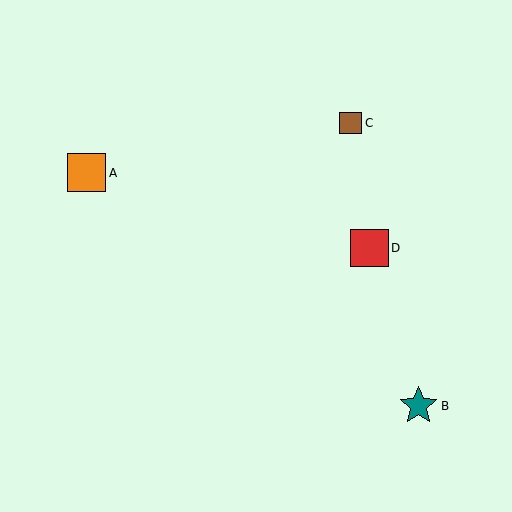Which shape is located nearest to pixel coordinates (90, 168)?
The orange square (labeled A) at (87, 173) is nearest to that location.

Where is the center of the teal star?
The center of the teal star is at (418, 406).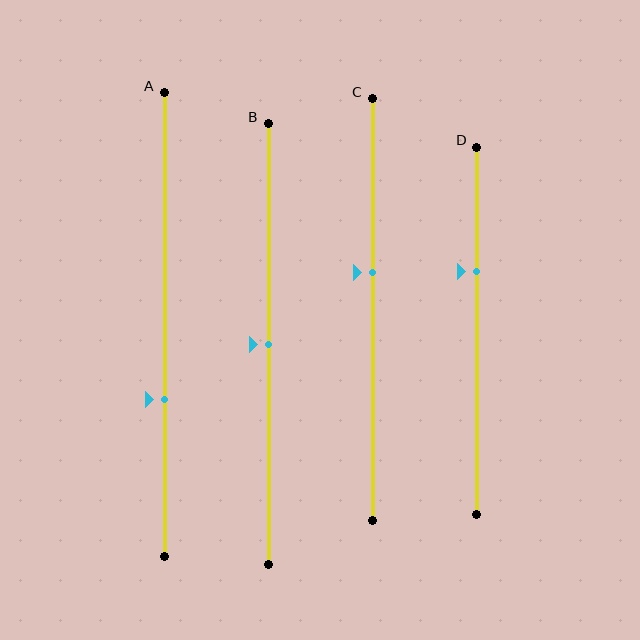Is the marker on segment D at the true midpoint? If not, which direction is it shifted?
No, the marker on segment D is shifted upward by about 16% of the segment length.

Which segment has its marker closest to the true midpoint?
Segment B has its marker closest to the true midpoint.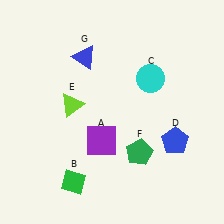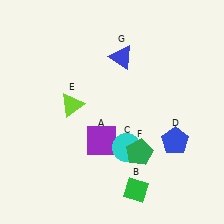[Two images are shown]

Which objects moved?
The objects that moved are: the green diamond (B), the cyan circle (C), the blue triangle (G).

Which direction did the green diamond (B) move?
The green diamond (B) moved right.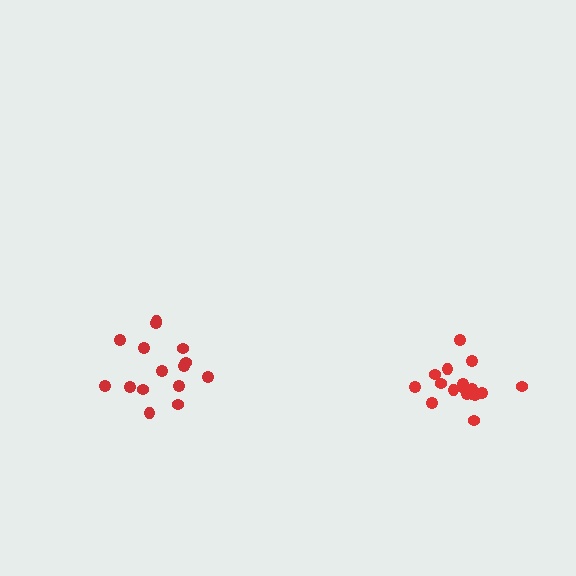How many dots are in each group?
Group 1: 15 dots, Group 2: 17 dots (32 total).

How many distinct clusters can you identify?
There are 2 distinct clusters.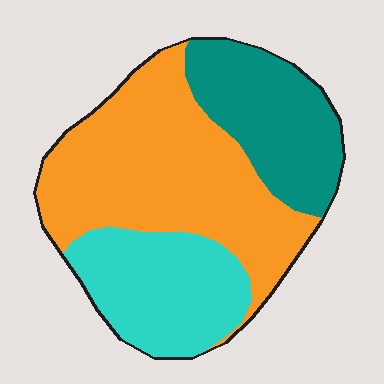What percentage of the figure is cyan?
Cyan takes up about one quarter (1/4) of the figure.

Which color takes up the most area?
Orange, at roughly 50%.